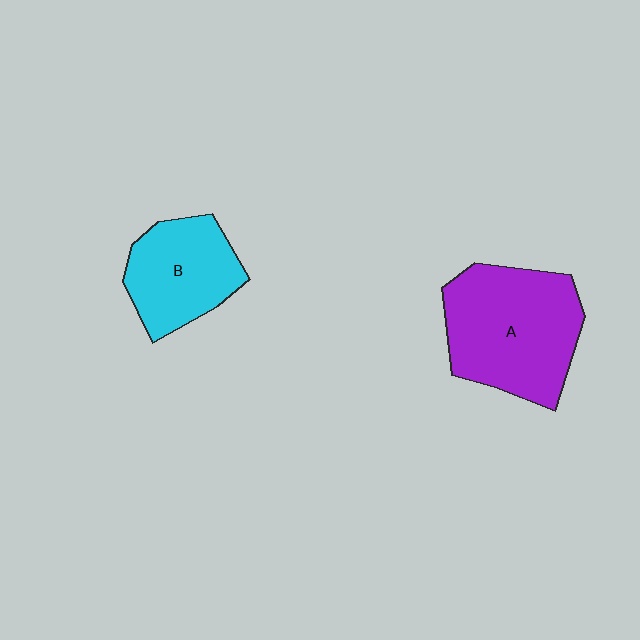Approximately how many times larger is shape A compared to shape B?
Approximately 1.5 times.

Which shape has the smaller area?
Shape B (cyan).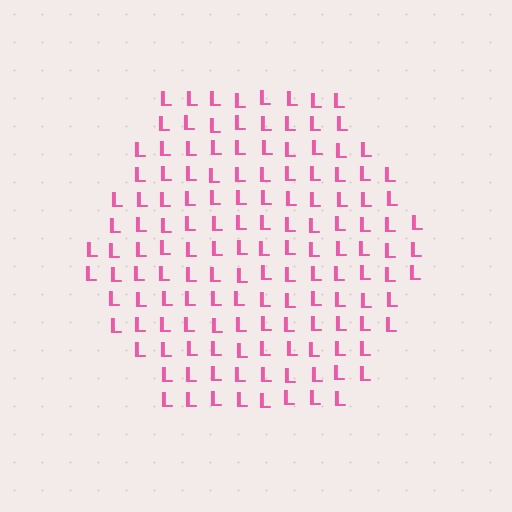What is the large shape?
The large shape is a hexagon.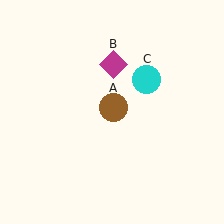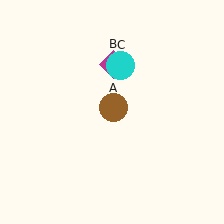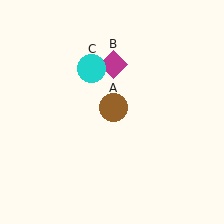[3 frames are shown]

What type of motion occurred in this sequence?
The cyan circle (object C) rotated counterclockwise around the center of the scene.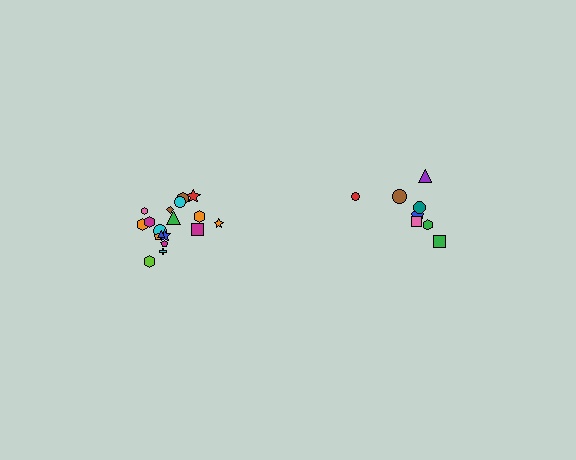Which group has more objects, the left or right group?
The left group.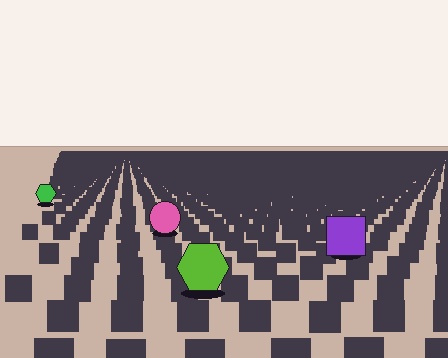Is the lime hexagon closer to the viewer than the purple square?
Yes. The lime hexagon is closer — you can tell from the texture gradient: the ground texture is coarser near it.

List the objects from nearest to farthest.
From nearest to farthest: the lime hexagon, the purple square, the pink circle, the green hexagon.